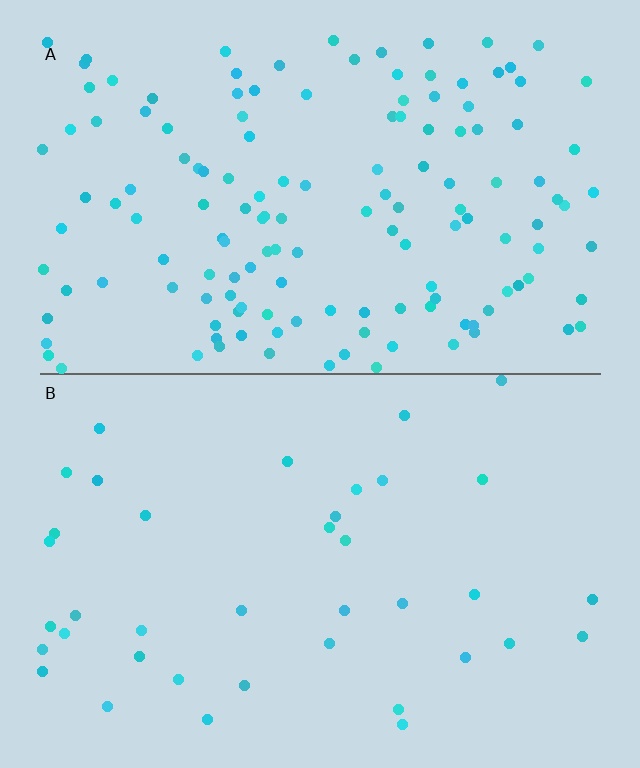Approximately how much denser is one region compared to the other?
Approximately 3.8× — region A over region B.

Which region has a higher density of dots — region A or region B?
A (the top).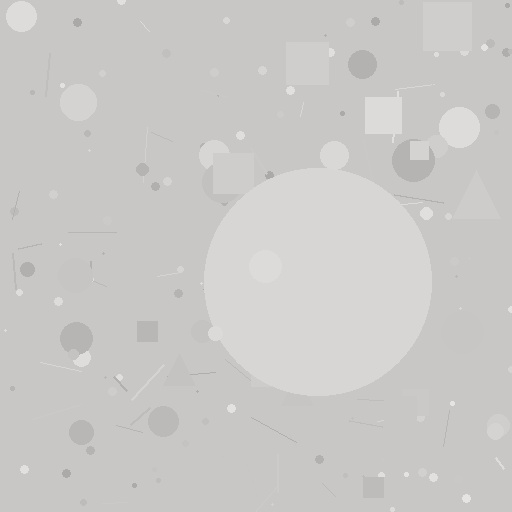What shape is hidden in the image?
A circle is hidden in the image.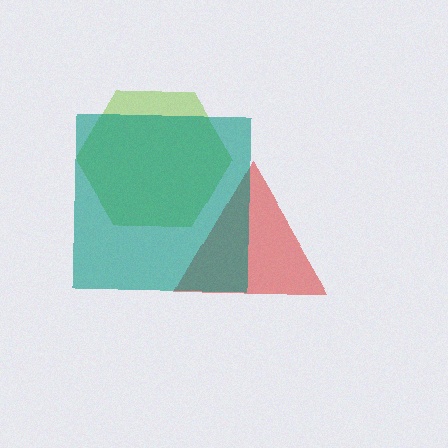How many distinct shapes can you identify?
There are 3 distinct shapes: a red triangle, a lime hexagon, a teal square.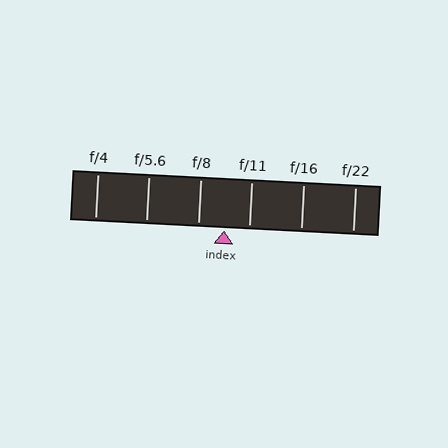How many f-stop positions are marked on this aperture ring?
There are 6 f-stop positions marked.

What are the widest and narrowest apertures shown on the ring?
The widest aperture shown is f/4 and the narrowest is f/22.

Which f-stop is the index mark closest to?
The index mark is closest to f/11.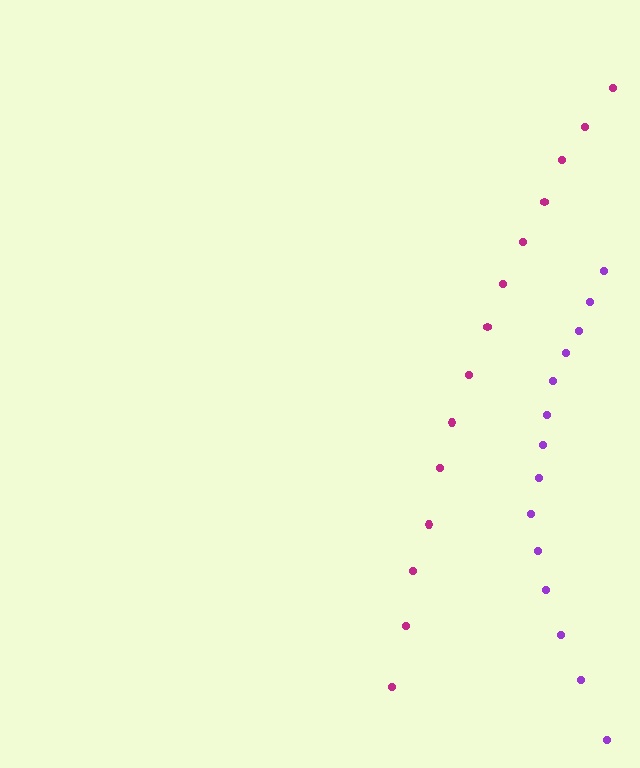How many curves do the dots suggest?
There are 2 distinct paths.